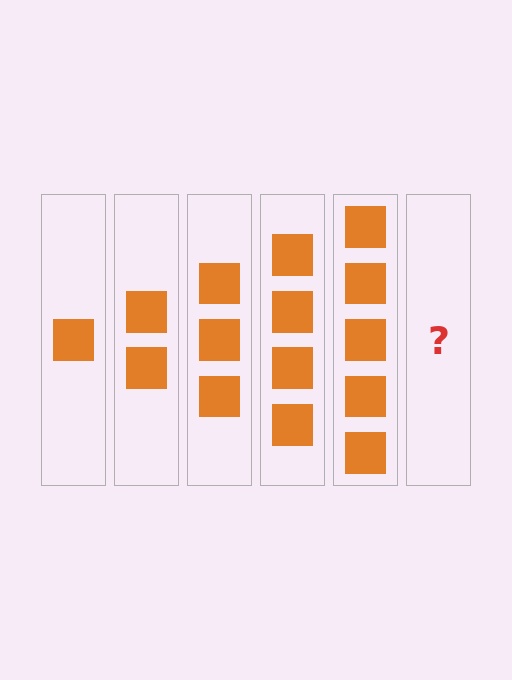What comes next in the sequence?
The next element should be 6 squares.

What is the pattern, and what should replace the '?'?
The pattern is that each step adds one more square. The '?' should be 6 squares.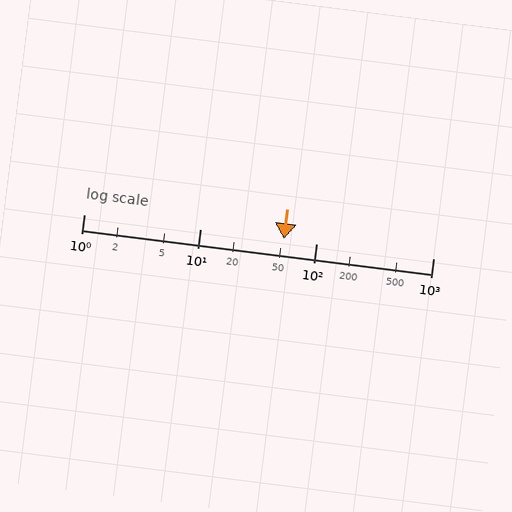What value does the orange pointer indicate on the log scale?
The pointer indicates approximately 52.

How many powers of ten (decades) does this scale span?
The scale spans 3 decades, from 1 to 1000.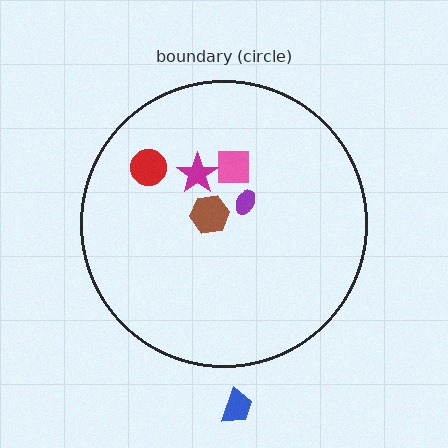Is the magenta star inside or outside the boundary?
Inside.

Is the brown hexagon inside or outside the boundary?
Inside.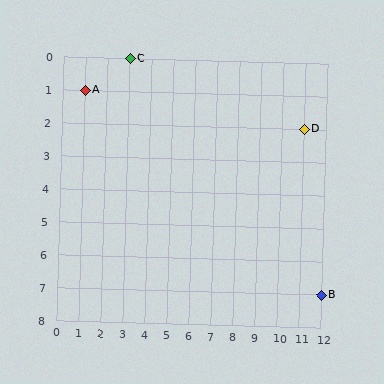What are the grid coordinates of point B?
Point B is at grid coordinates (12, 7).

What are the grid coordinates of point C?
Point C is at grid coordinates (3, 0).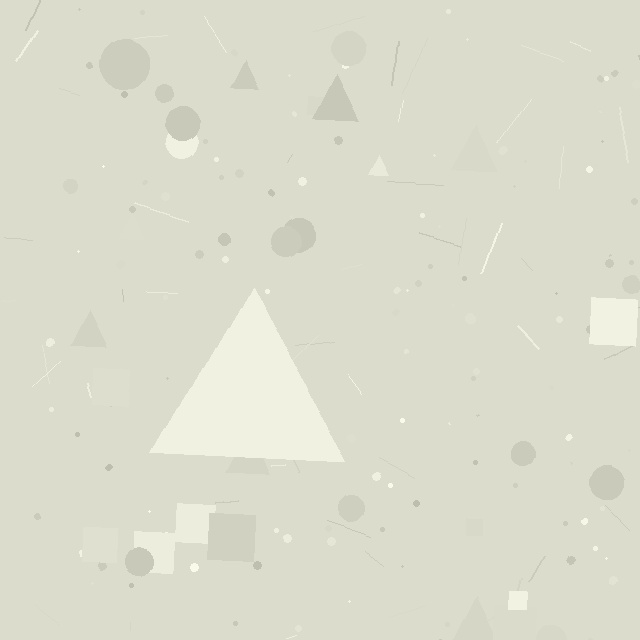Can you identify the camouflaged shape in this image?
The camouflaged shape is a triangle.